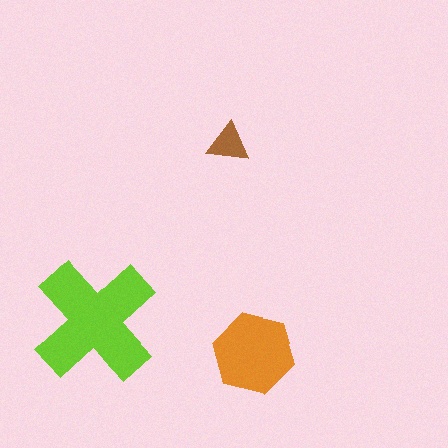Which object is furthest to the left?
The lime cross is leftmost.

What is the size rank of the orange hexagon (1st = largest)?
2nd.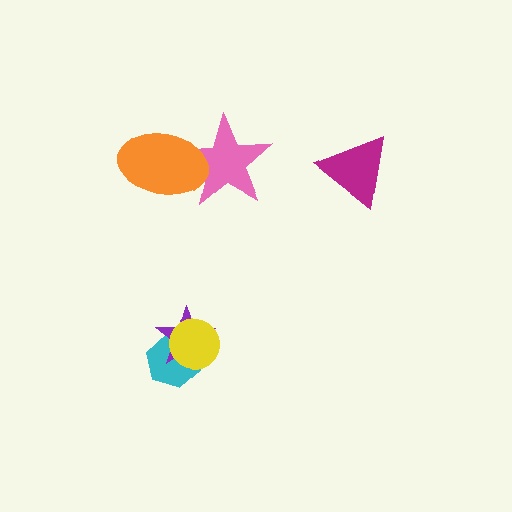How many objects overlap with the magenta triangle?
0 objects overlap with the magenta triangle.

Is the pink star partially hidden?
Yes, it is partially covered by another shape.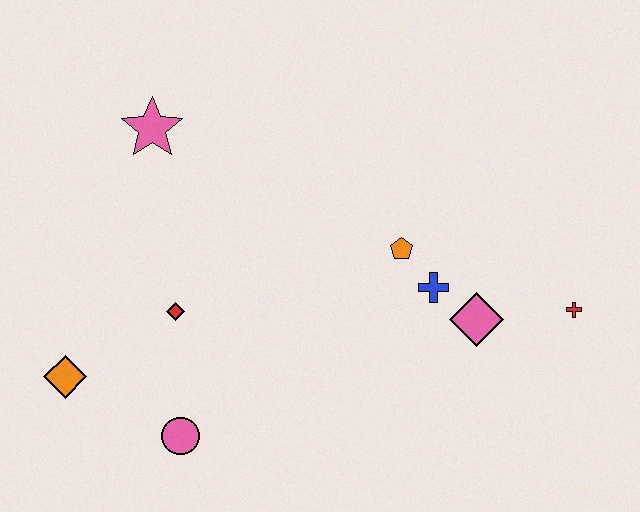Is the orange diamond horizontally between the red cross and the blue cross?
No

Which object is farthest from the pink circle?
The red cross is farthest from the pink circle.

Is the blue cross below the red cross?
No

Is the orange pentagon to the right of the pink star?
Yes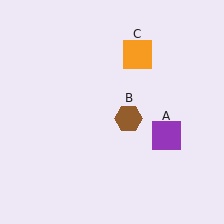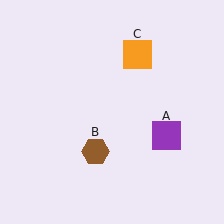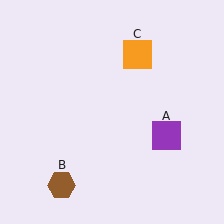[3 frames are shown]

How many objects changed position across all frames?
1 object changed position: brown hexagon (object B).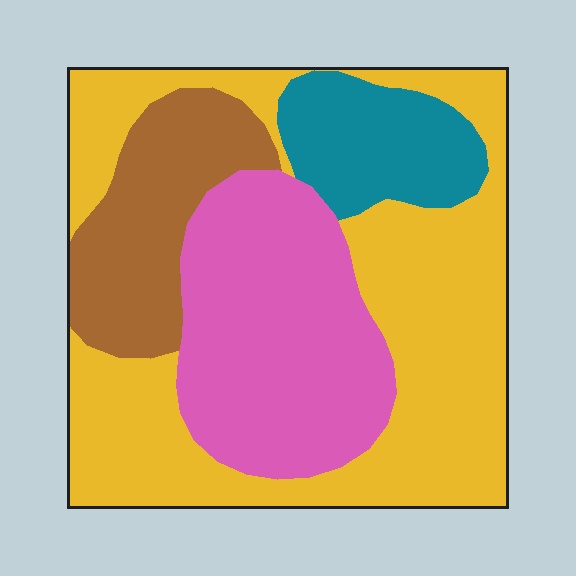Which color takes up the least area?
Teal, at roughly 10%.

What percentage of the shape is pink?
Pink takes up between a sixth and a third of the shape.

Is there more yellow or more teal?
Yellow.